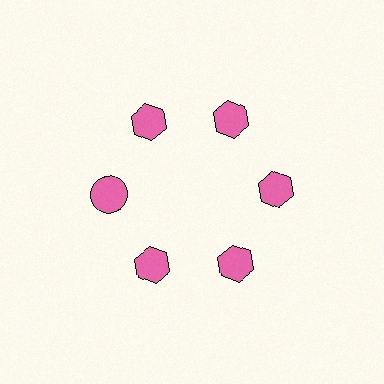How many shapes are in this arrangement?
There are 6 shapes arranged in a ring pattern.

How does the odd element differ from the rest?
It has a different shape: circle instead of hexagon.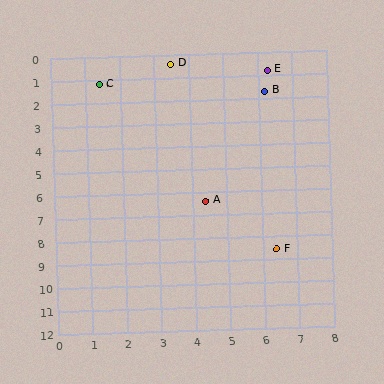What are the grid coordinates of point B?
Point B is at approximately (6.2, 1.7).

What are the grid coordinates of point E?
Point E is at approximately (6.3, 0.8).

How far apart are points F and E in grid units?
Points F and E are about 7.8 grid units apart.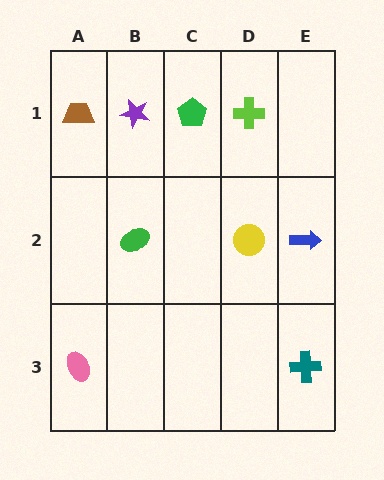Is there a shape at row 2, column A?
No, that cell is empty.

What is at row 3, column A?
A pink ellipse.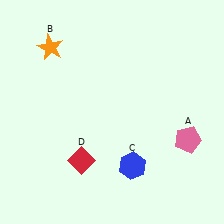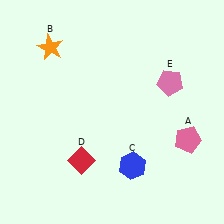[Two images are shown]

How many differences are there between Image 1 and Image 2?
There is 1 difference between the two images.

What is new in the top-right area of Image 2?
A pink pentagon (E) was added in the top-right area of Image 2.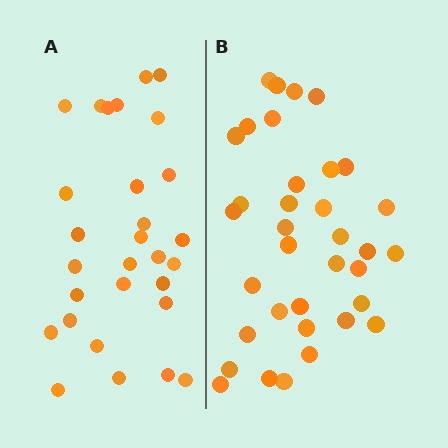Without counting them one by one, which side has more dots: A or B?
Region B (the right region) has more dots.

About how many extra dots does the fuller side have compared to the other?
Region B has about 6 more dots than region A.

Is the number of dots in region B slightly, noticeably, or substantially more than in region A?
Region B has only slightly more — the two regions are fairly close. The ratio is roughly 1.2 to 1.